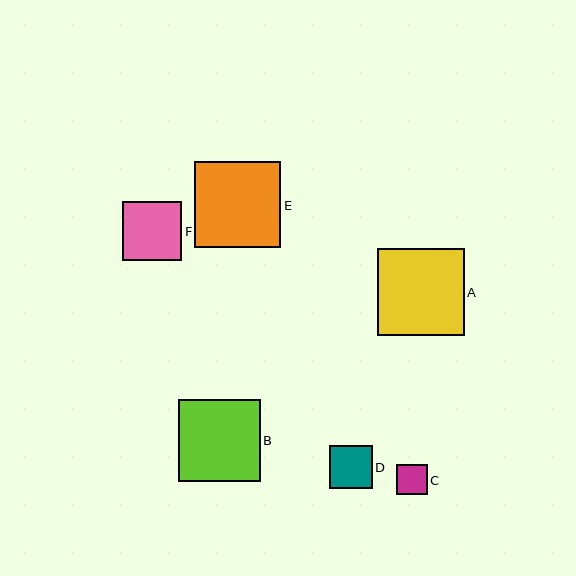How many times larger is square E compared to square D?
Square E is approximately 2.0 times the size of square D.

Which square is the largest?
Square A is the largest with a size of approximately 87 pixels.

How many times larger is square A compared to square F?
Square A is approximately 1.5 times the size of square F.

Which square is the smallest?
Square C is the smallest with a size of approximately 30 pixels.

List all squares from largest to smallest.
From largest to smallest: A, E, B, F, D, C.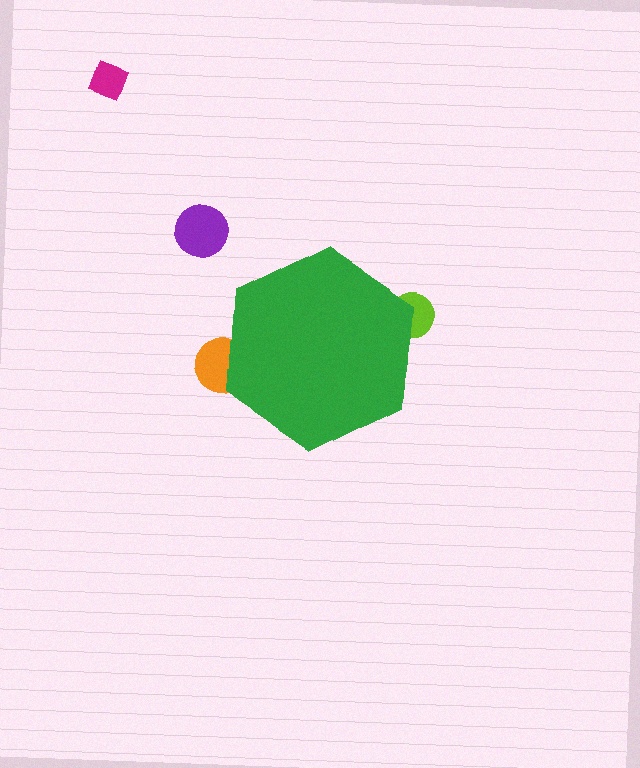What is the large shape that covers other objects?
A green hexagon.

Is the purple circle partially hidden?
No, the purple circle is fully visible.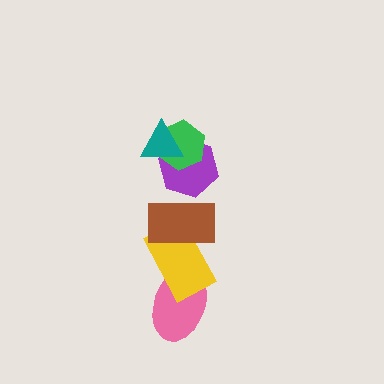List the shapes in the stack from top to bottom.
From top to bottom: the teal triangle, the green hexagon, the purple hexagon, the brown rectangle, the yellow rectangle, the pink ellipse.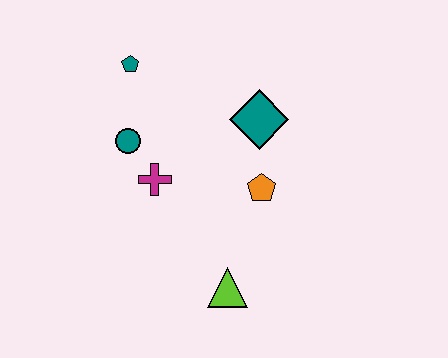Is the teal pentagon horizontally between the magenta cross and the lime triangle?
No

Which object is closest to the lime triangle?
The orange pentagon is closest to the lime triangle.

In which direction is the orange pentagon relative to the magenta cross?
The orange pentagon is to the right of the magenta cross.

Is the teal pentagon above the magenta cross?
Yes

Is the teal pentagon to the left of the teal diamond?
Yes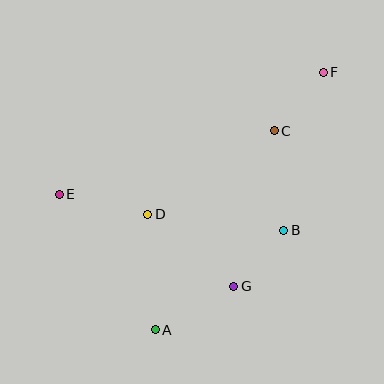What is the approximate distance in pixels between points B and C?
The distance between B and C is approximately 100 pixels.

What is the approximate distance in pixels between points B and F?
The distance between B and F is approximately 163 pixels.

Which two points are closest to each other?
Points B and G are closest to each other.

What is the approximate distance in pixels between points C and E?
The distance between C and E is approximately 224 pixels.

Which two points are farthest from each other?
Points A and F are farthest from each other.